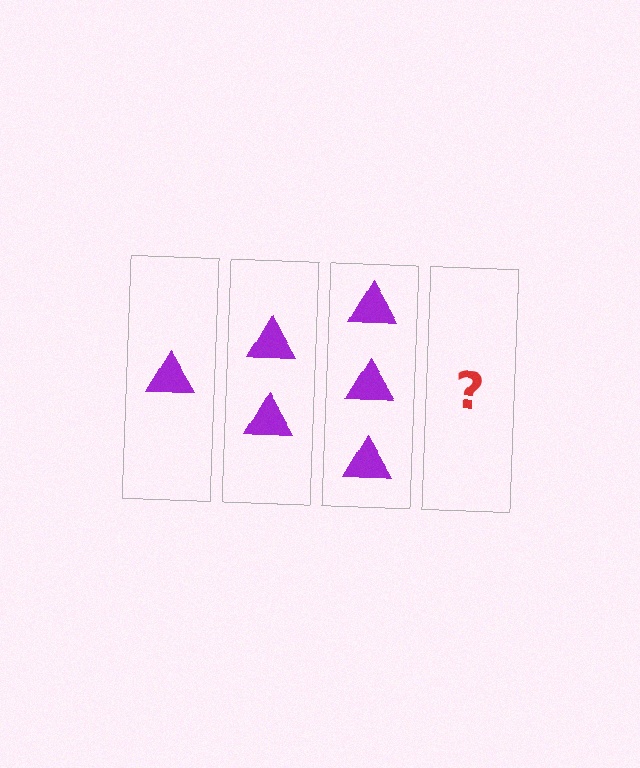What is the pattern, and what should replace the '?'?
The pattern is that each step adds one more triangle. The '?' should be 4 triangles.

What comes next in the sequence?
The next element should be 4 triangles.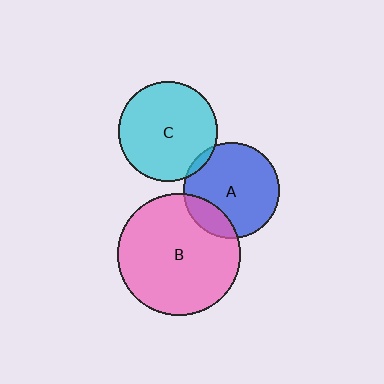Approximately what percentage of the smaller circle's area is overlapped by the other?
Approximately 20%.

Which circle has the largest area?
Circle B (pink).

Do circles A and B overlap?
Yes.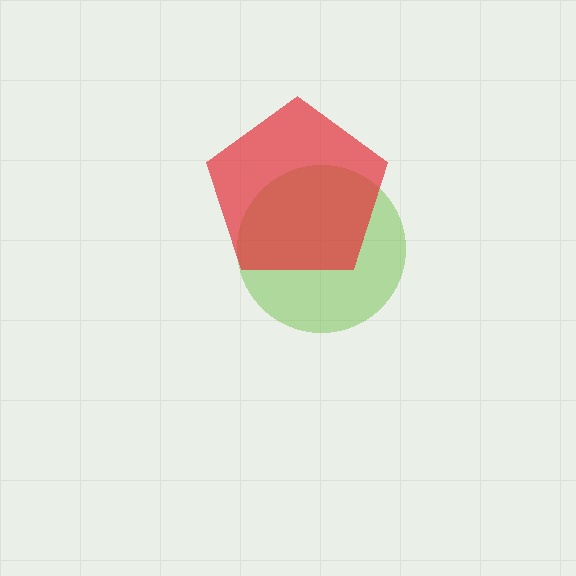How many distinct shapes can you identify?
There are 2 distinct shapes: a lime circle, a red pentagon.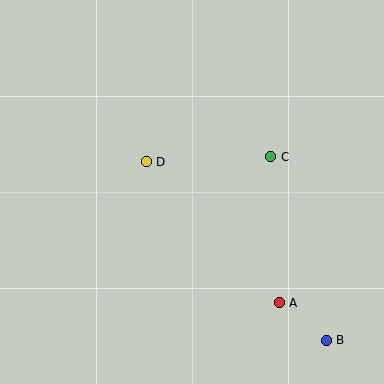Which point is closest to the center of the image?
Point D at (146, 162) is closest to the center.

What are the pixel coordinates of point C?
Point C is at (271, 157).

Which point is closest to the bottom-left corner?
Point D is closest to the bottom-left corner.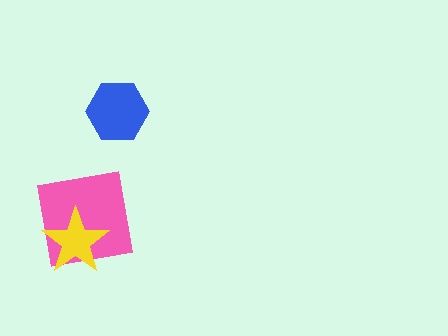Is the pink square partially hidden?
Yes, it is partially covered by another shape.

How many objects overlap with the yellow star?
1 object overlaps with the yellow star.